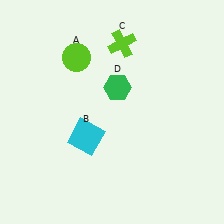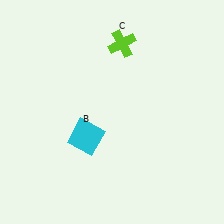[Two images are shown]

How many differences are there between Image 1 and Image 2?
There are 2 differences between the two images.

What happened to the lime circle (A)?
The lime circle (A) was removed in Image 2. It was in the top-left area of Image 1.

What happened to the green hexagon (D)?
The green hexagon (D) was removed in Image 2. It was in the top-right area of Image 1.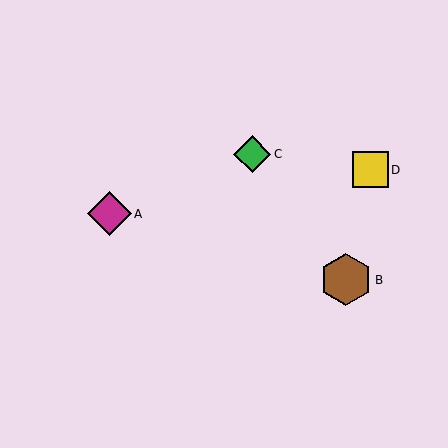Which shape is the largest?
The brown hexagon (labeled B) is the largest.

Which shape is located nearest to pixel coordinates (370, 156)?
The yellow square (labeled D) at (370, 170) is nearest to that location.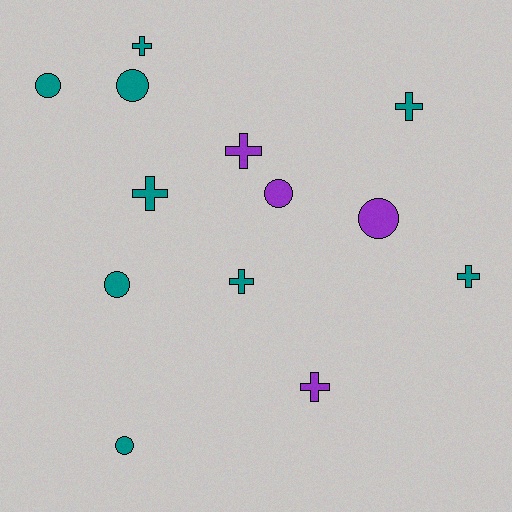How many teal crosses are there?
There are 5 teal crosses.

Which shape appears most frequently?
Cross, with 7 objects.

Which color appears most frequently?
Teal, with 9 objects.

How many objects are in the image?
There are 13 objects.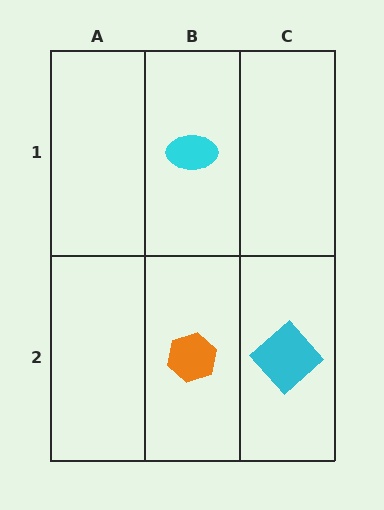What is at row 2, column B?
An orange hexagon.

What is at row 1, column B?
A cyan ellipse.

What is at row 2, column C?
A cyan diamond.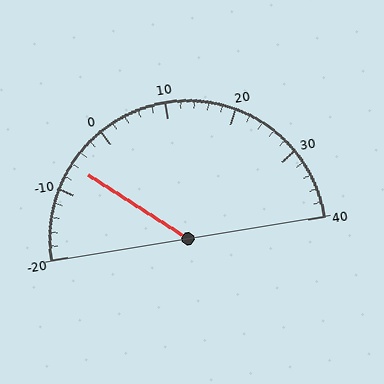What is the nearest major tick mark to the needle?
The nearest major tick mark is -10.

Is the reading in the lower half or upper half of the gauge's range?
The reading is in the lower half of the range (-20 to 40).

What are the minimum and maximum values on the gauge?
The gauge ranges from -20 to 40.